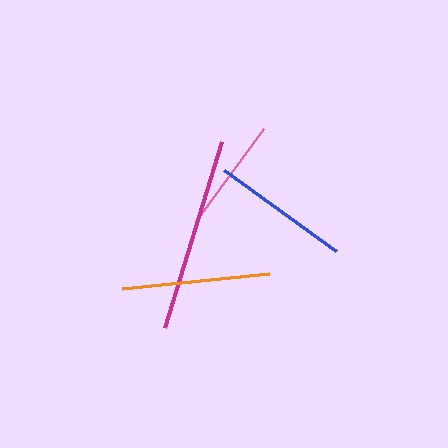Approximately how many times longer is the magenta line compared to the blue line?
The magenta line is approximately 1.4 times the length of the blue line.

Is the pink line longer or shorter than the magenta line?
The magenta line is longer than the pink line.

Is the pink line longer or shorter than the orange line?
The orange line is longer than the pink line.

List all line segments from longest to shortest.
From longest to shortest: magenta, orange, blue, pink.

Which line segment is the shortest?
The pink line is the shortest at approximately 111 pixels.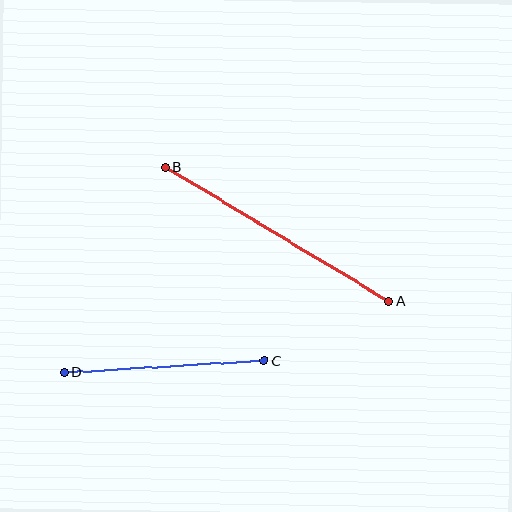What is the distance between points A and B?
The distance is approximately 261 pixels.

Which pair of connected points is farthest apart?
Points A and B are farthest apart.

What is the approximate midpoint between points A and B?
The midpoint is at approximately (277, 234) pixels.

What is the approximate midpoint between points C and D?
The midpoint is at approximately (164, 367) pixels.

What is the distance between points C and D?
The distance is approximately 200 pixels.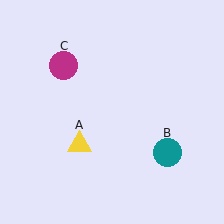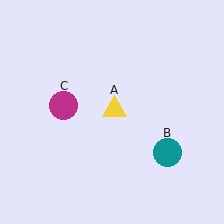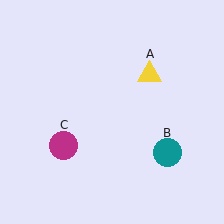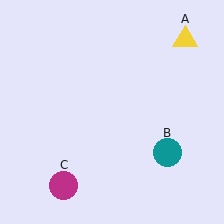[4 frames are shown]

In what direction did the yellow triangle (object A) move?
The yellow triangle (object A) moved up and to the right.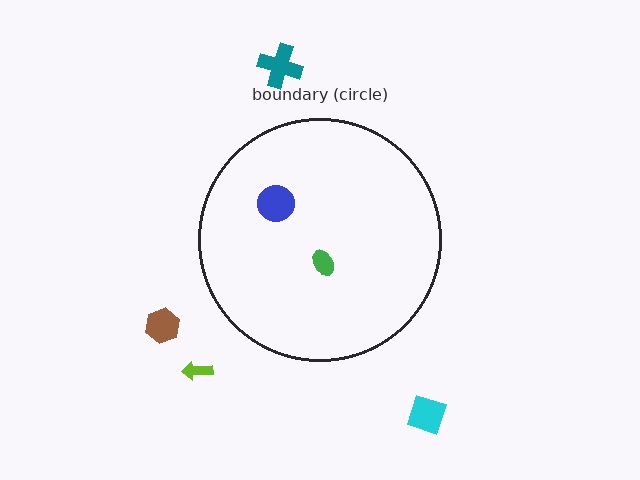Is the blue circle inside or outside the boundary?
Inside.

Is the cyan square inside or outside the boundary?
Outside.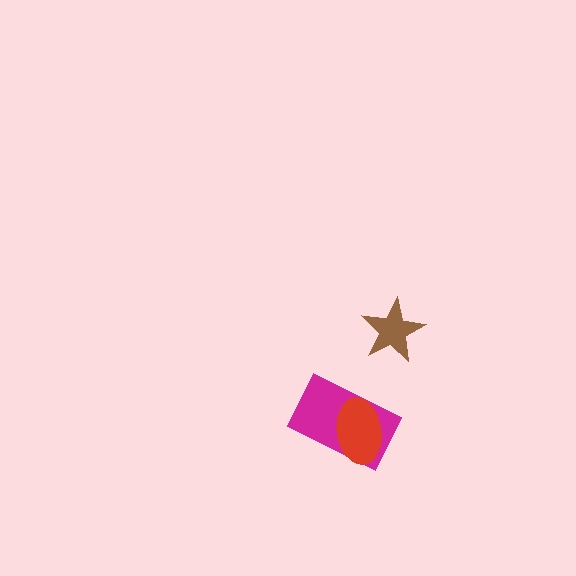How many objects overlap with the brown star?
0 objects overlap with the brown star.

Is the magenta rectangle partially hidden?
Yes, it is partially covered by another shape.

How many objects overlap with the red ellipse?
1 object overlaps with the red ellipse.